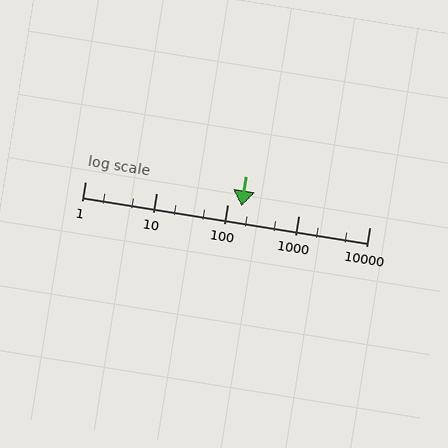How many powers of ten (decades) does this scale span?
The scale spans 4 decades, from 1 to 10000.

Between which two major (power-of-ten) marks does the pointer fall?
The pointer is between 100 and 1000.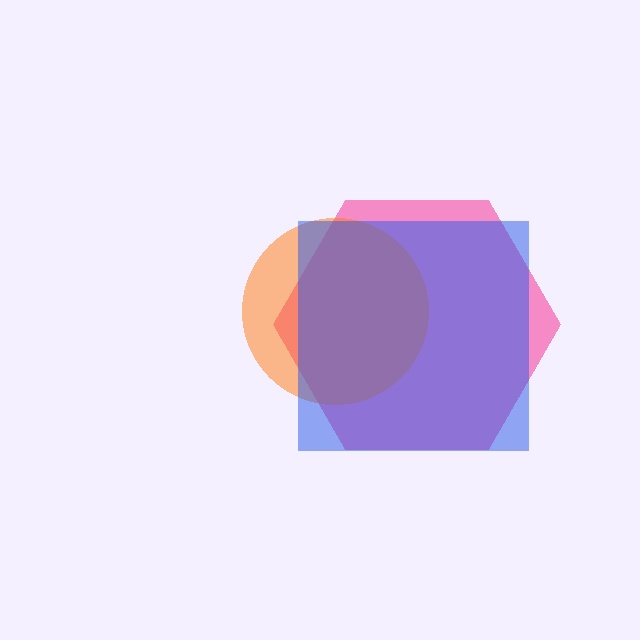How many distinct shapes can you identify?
There are 3 distinct shapes: a pink hexagon, an orange circle, a blue square.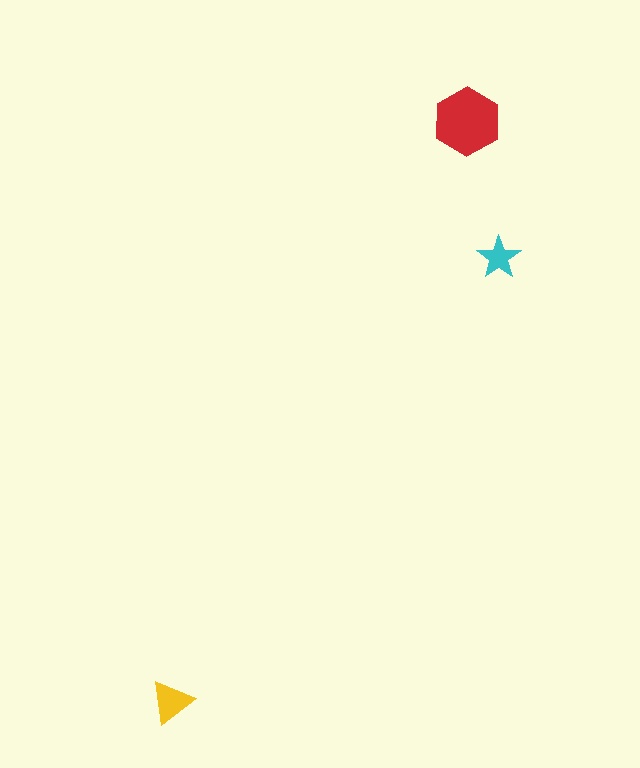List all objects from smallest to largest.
The cyan star, the yellow triangle, the red hexagon.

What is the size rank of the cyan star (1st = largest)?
3rd.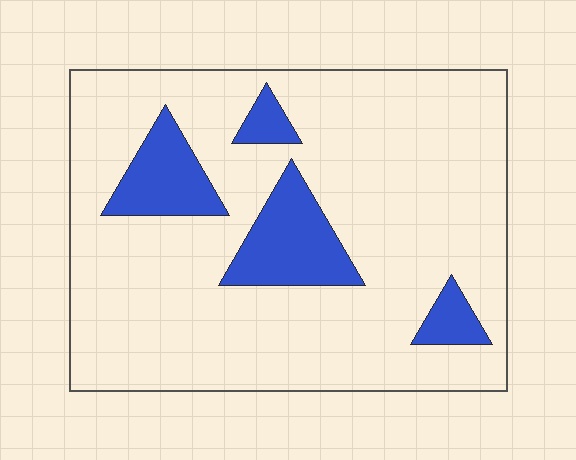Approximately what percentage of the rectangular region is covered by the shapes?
Approximately 15%.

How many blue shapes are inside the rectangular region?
4.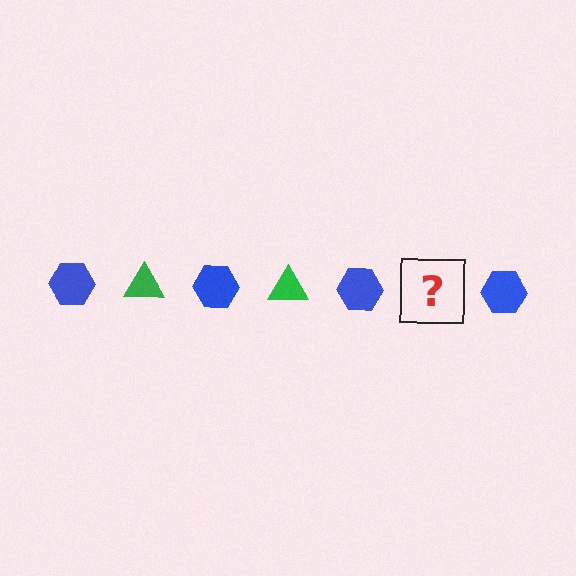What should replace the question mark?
The question mark should be replaced with a green triangle.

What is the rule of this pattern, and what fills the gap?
The rule is that the pattern alternates between blue hexagon and green triangle. The gap should be filled with a green triangle.